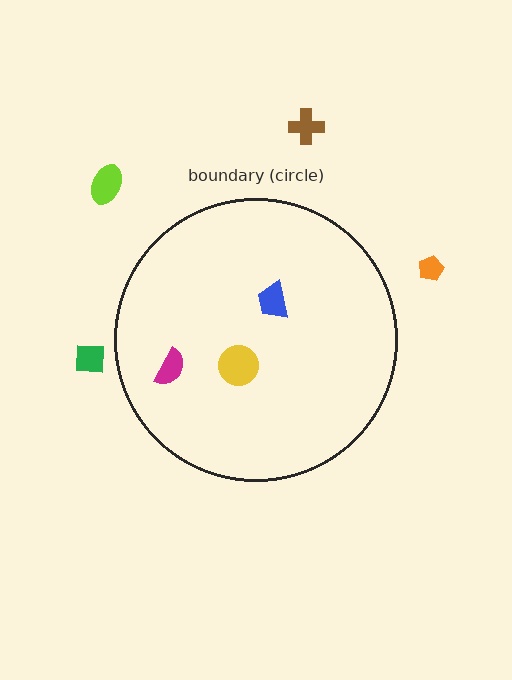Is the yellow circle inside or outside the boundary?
Inside.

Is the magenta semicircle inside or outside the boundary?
Inside.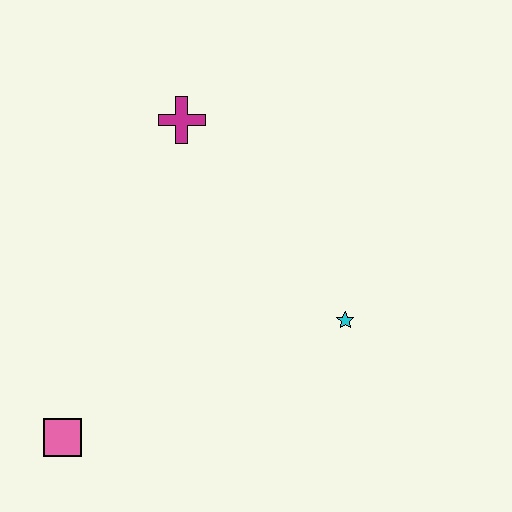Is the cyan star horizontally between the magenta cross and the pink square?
No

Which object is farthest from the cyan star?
The pink square is farthest from the cyan star.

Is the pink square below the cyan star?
Yes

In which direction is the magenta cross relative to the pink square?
The magenta cross is above the pink square.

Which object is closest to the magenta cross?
The cyan star is closest to the magenta cross.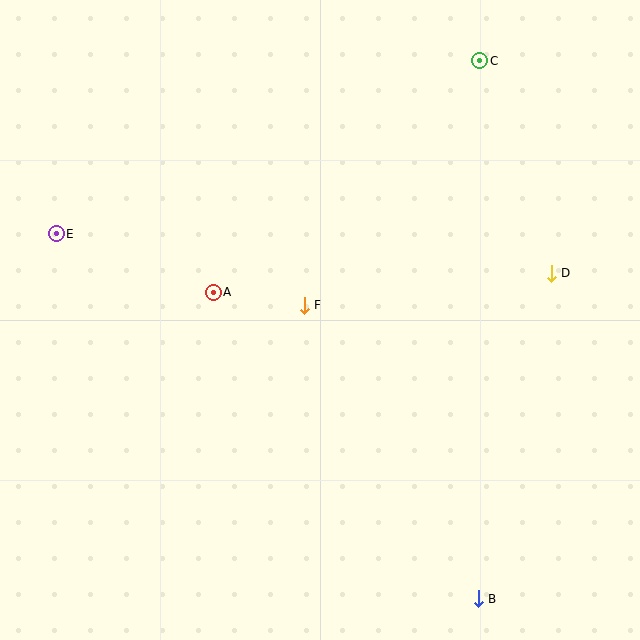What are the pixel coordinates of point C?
Point C is at (480, 61).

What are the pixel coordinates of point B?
Point B is at (478, 599).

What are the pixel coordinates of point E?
Point E is at (56, 234).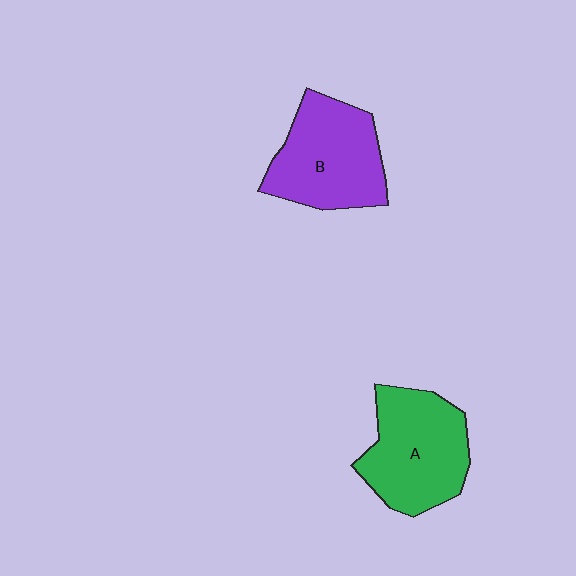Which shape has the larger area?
Shape A (green).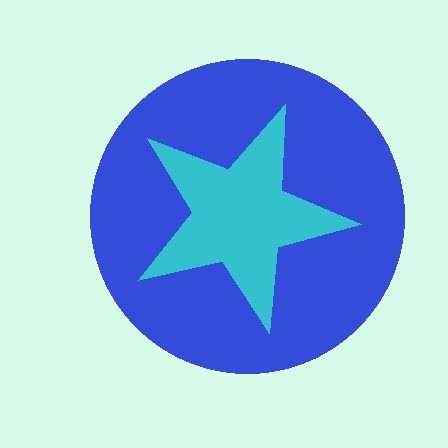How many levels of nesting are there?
2.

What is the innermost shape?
The cyan star.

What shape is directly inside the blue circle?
The cyan star.